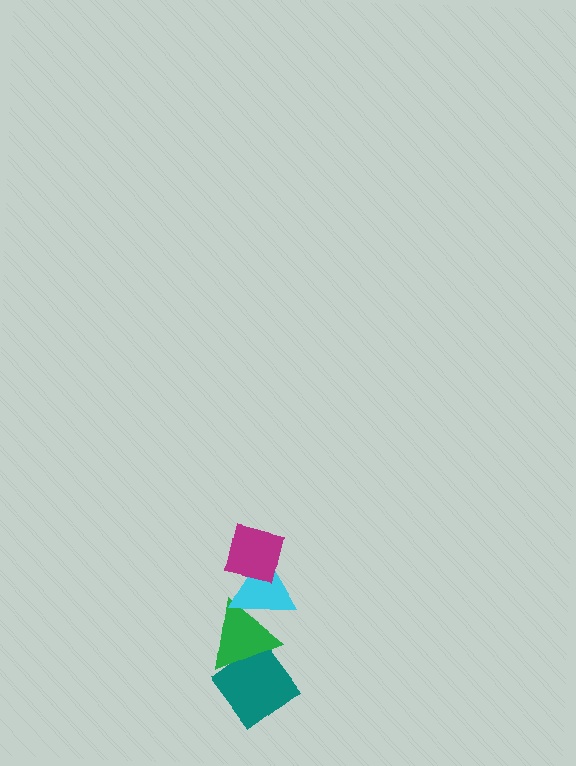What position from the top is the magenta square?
The magenta square is 1st from the top.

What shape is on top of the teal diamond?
The green triangle is on top of the teal diamond.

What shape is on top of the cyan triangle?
The magenta square is on top of the cyan triangle.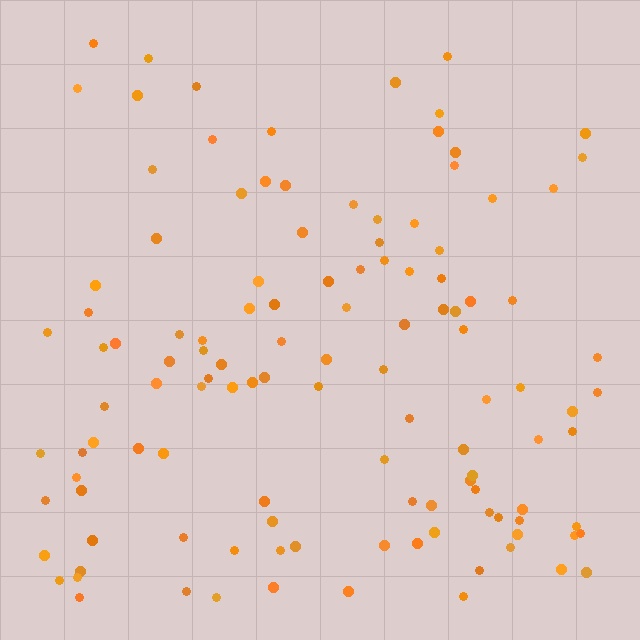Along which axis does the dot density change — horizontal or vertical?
Vertical.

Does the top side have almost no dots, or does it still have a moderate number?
Still a moderate number, just noticeably fewer than the bottom.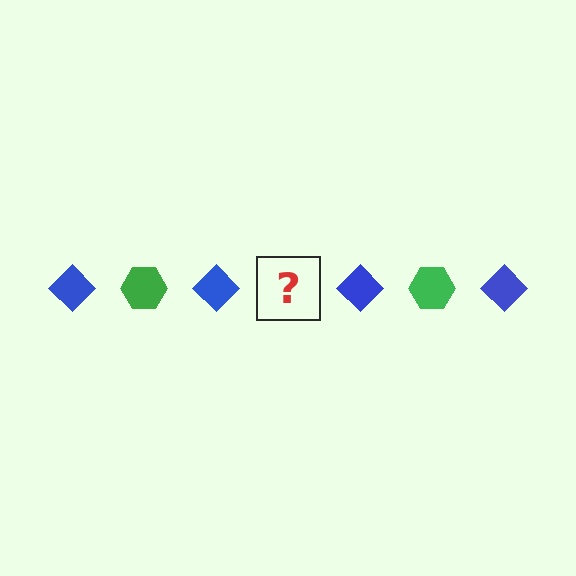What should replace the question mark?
The question mark should be replaced with a green hexagon.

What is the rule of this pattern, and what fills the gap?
The rule is that the pattern alternates between blue diamond and green hexagon. The gap should be filled with a green hexagon.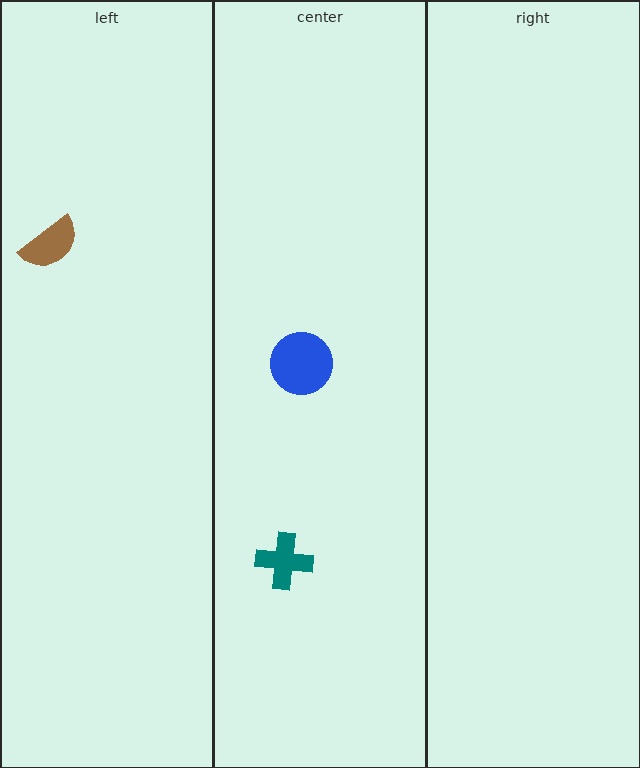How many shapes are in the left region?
1.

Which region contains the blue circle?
The center region.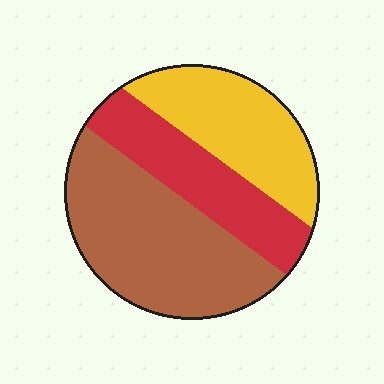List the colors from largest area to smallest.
From largest to smallest: brown, yellow, red.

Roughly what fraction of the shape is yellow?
Yellow takes up about one third (1/3) of the shape.